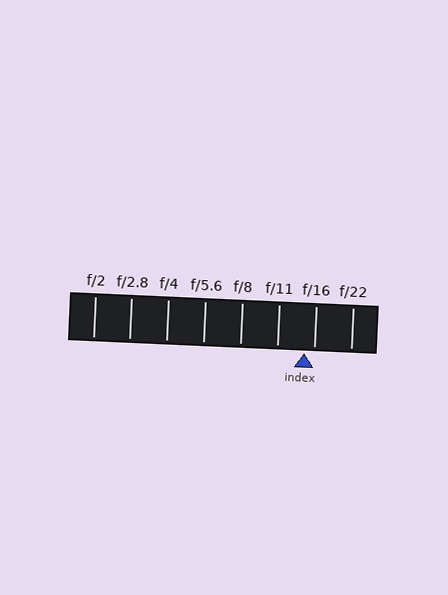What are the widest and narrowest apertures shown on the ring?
The widest aperture shown is f/2 and the narrowest is f/22.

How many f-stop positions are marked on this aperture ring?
There are 8 f-stop positions marked.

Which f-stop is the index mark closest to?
The index mark is closest to f/16.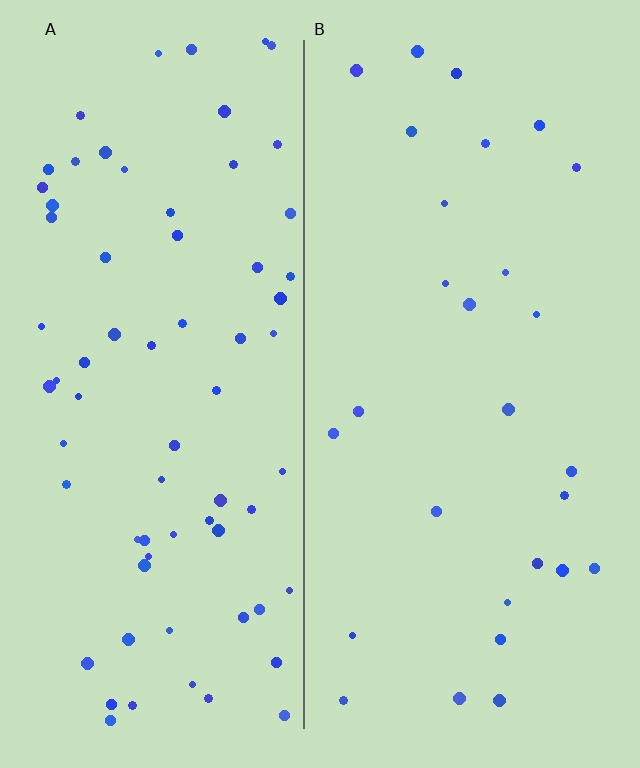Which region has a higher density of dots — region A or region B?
A (the left).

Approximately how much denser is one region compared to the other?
Approximately 2.5× — region A over region B.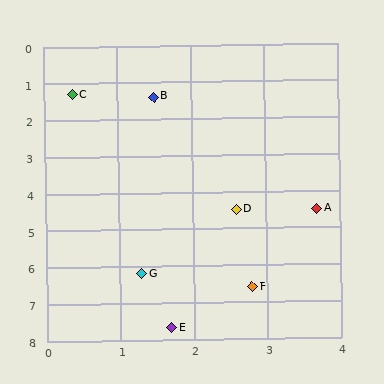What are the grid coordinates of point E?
Point E is at approximately (1.7, 7.7).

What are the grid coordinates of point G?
Point G is at approximately (1.3, 6.2).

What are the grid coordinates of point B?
Point B is at approximately (1.5, 1.4).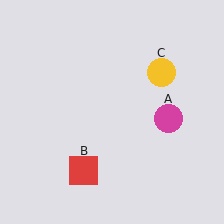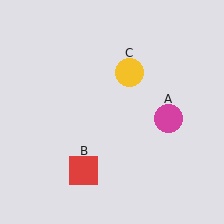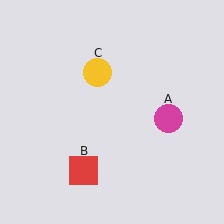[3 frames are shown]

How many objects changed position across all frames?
1 object changed position: yellow circle (object C).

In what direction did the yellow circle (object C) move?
The yellow circle (object C) moved left.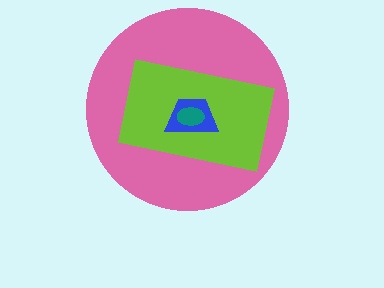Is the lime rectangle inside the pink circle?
Yes.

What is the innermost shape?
The teal ellipse.